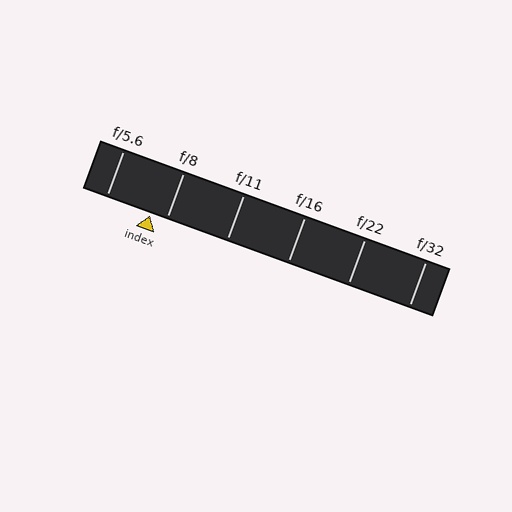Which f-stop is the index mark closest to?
The index mark is closest to f/8.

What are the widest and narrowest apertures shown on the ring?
The widest aperture shown is f/5.6 and the narrowest is f/32.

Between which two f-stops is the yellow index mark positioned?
The index mark is between f/5.6 and f/8.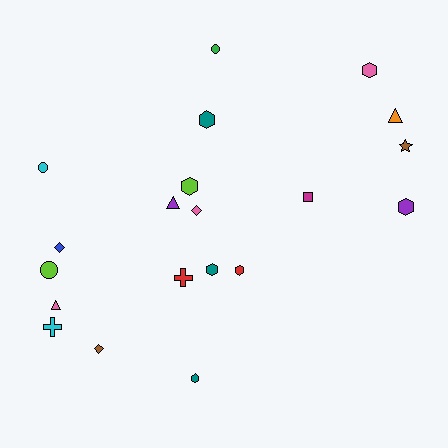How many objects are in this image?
There are 20 objects.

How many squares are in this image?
There is 1 square.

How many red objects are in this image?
There are 2 red objects.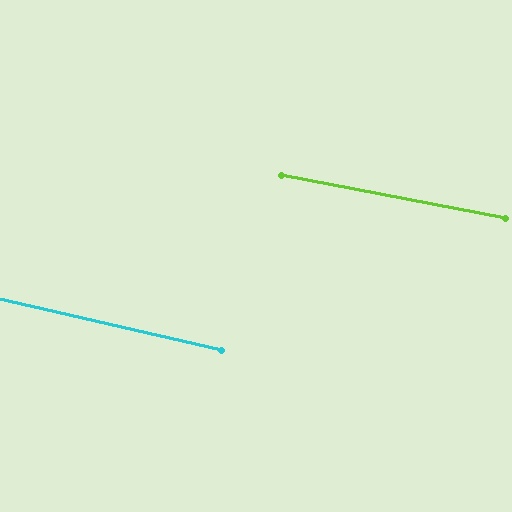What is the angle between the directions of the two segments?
Approximately 2 degrees.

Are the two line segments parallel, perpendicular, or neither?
Parallel — their directions differ by only 1.9°.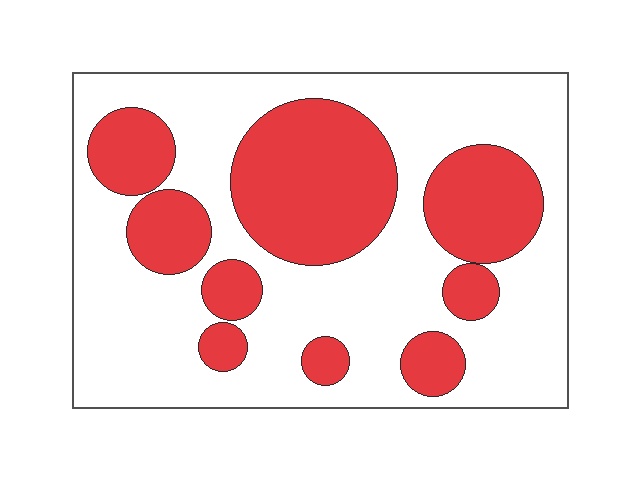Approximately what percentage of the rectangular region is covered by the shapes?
Approximately 35%.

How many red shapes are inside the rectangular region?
9.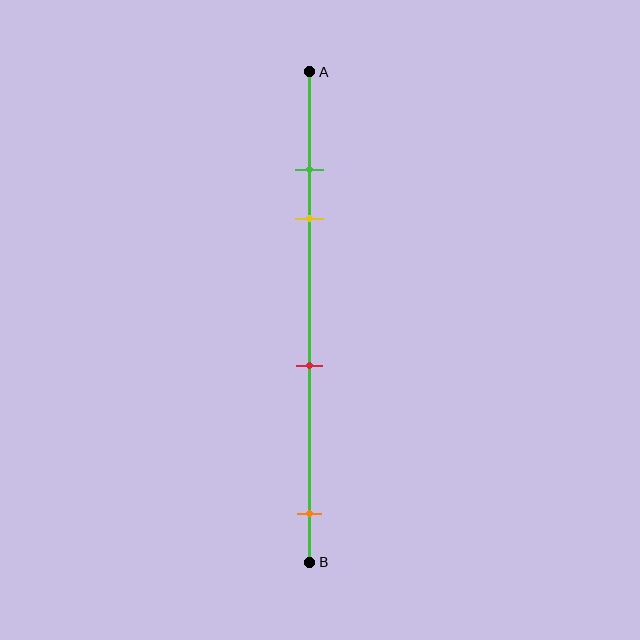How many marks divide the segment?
There are 4 marks dividing the segment.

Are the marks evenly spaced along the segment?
No, the marks are not evenly spaced.